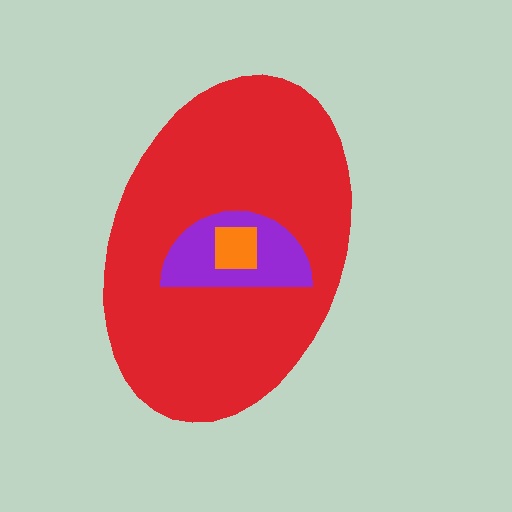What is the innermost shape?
The orange square.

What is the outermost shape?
The red ellipse.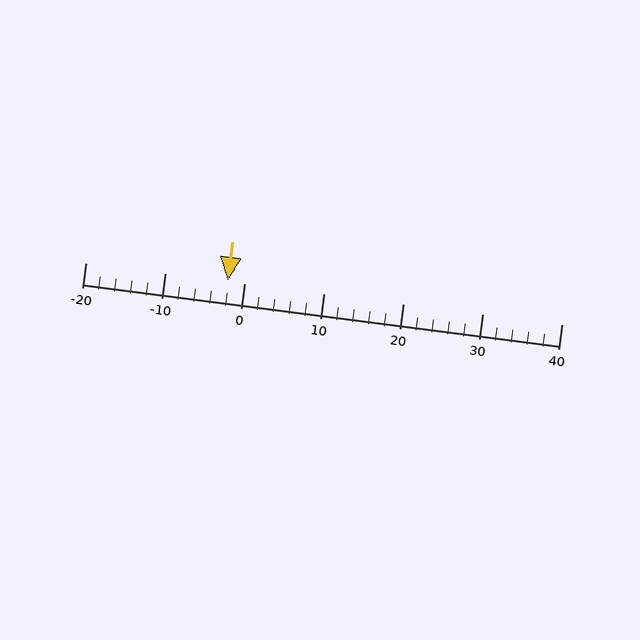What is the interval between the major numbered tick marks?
The major tick marks are spaced 10 units apart.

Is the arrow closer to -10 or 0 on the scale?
The arrow is closer to 0.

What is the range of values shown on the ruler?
The ruler shows values from -20 to 40.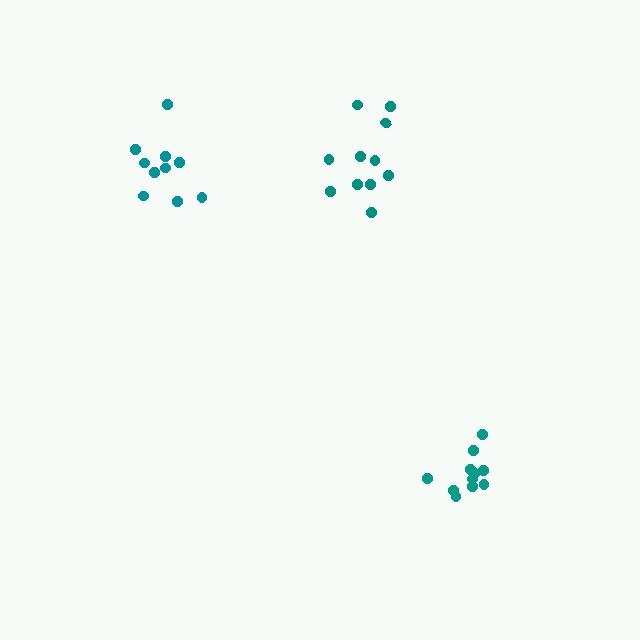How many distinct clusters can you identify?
There are 3 distinct clusters.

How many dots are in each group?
Group 1: 10 dots, Group 2: 11 dots, Group 3: 11 dots (32 total).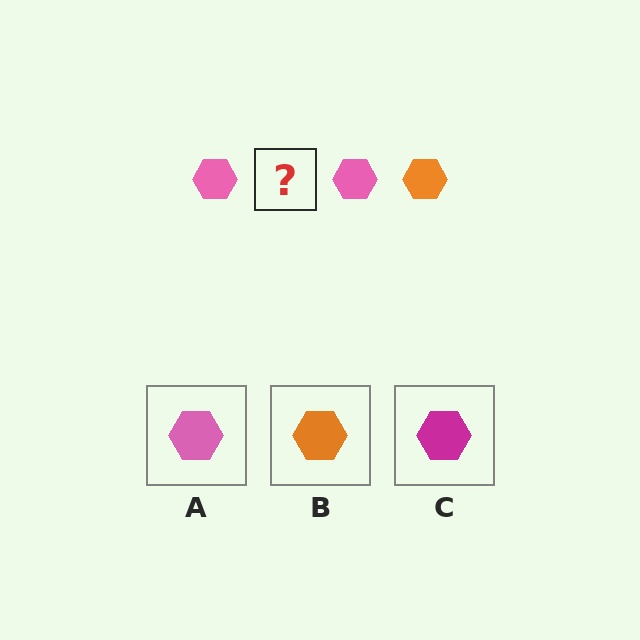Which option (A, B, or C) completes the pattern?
B.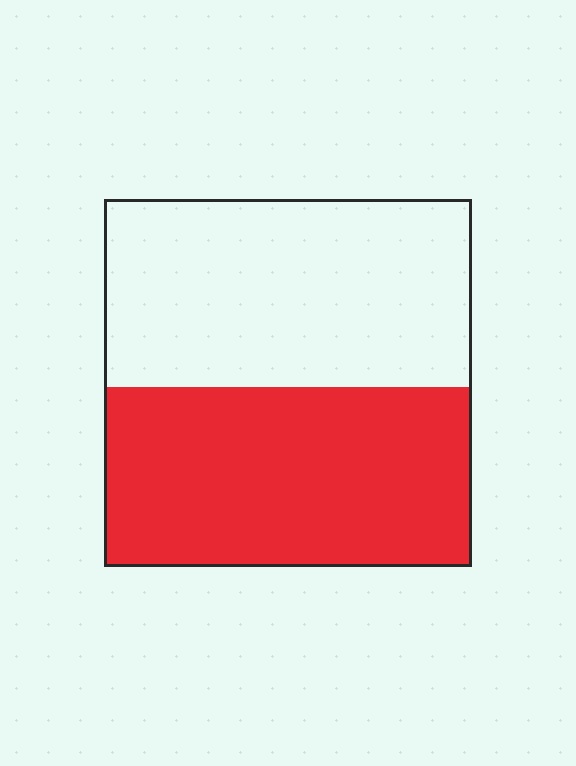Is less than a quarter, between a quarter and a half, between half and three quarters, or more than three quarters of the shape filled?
Between a quarter and a half.